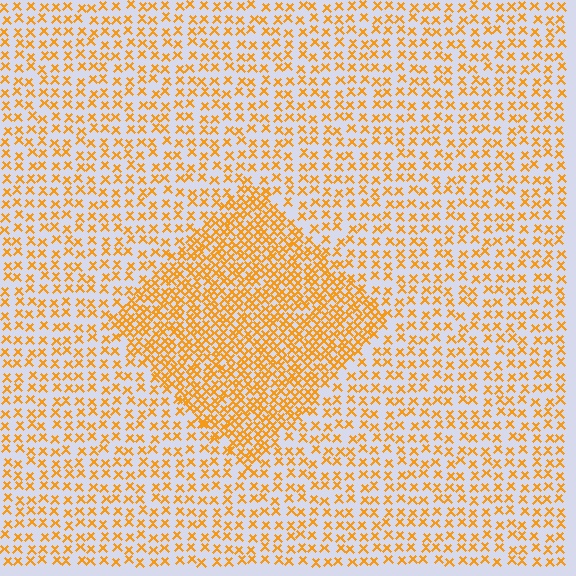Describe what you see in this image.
The image contains small orange elements arranged at two different densities. A diamond-shaped region is visible where the elements are more densely packed than the surrounding area.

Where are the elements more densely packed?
The elements are more densely packed inside the diamond boundary.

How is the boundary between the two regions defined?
The boundary is defined by a change in element density (approximately 2.1x ratio). All elements are the same color, size, and shape.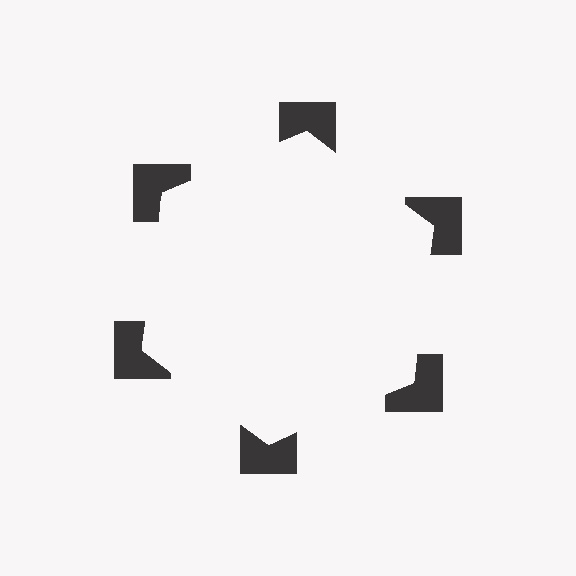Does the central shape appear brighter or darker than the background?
It typically appears slightly brighter than the background, even though no actual brightness change is drawn.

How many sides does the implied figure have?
6 sides.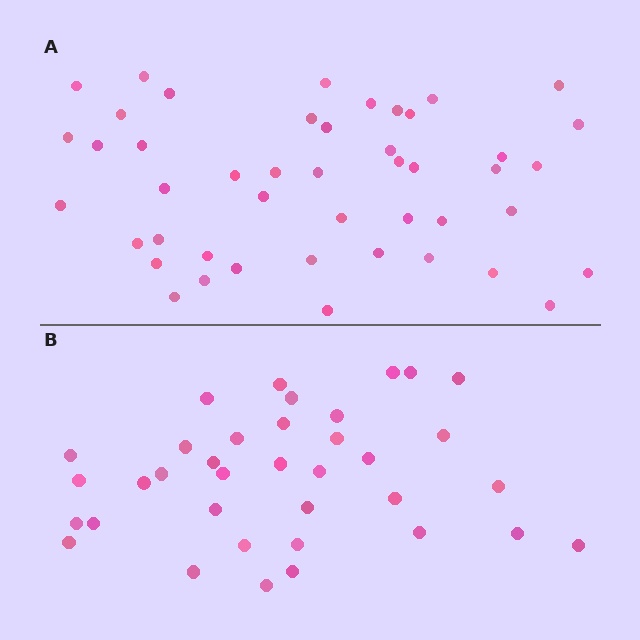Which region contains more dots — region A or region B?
Region A (the top region) has more dots.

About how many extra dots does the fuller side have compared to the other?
Region A has roughly 10 or so more dots than region B.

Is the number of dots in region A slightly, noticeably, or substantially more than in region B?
Region A has noticeably more, but not dramatically so. The ratio is roughly 1.3 to 1.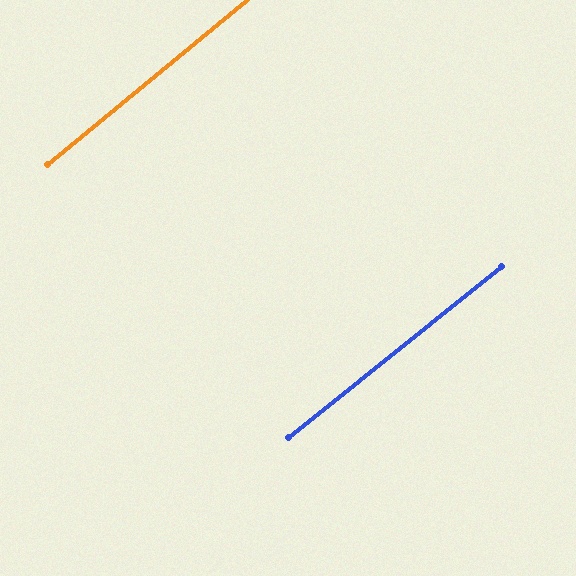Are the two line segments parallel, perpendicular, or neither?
Parallel — their directions differ by only 0.8°.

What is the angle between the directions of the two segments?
Approximately 1 degree.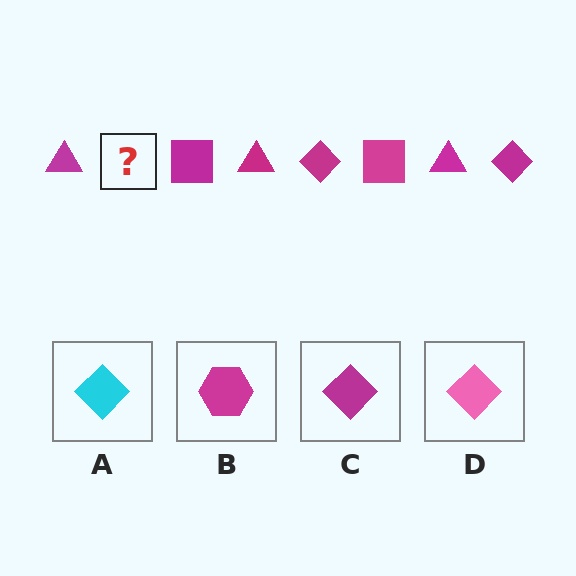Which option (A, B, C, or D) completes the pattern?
C.